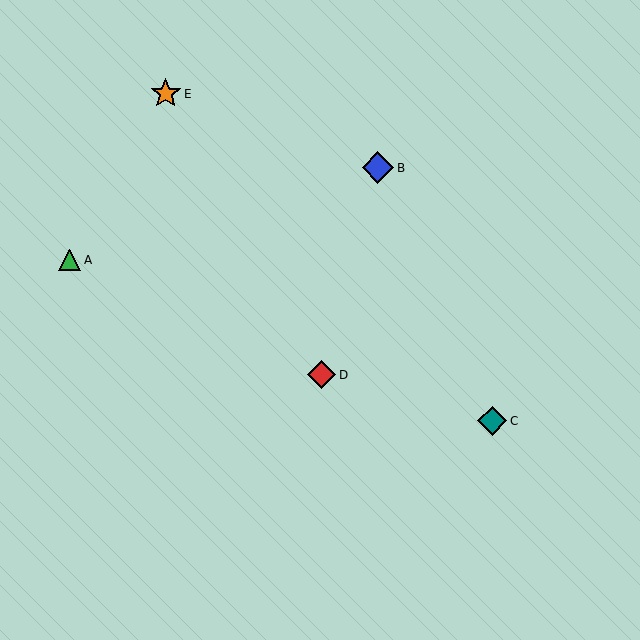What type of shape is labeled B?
Shape B is a blue diamond.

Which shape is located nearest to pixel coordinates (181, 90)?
The orange star (labeled E) at (166, 94) is nearest to that location.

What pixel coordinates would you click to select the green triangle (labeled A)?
Click at (70, 260) to select the green triangle A.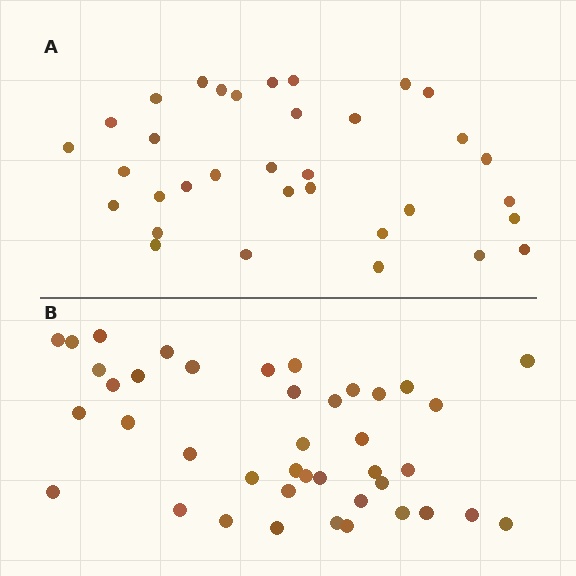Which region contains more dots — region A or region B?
Region B (the bottom region) has more dots.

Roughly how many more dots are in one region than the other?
Region B has roughly 8 or so more dots than region A.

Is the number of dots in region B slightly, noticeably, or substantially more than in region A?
Region B has only slightly more — the two regions are fairly close. The ratio is roughly 1.2 to 1.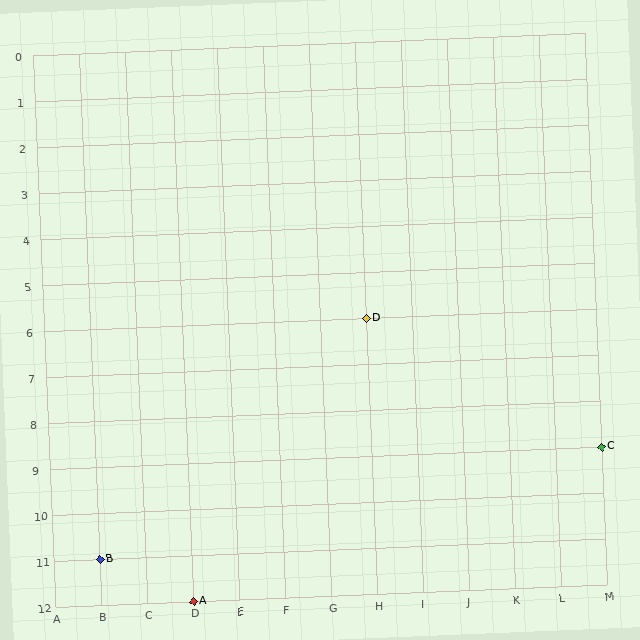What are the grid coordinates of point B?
Point B is at grid coordinates (B, 11).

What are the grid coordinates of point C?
Point C is at grid coordinates (M, 9).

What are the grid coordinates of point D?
Point D is at grid coordinates (H, 6).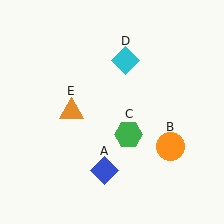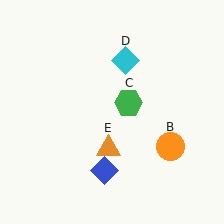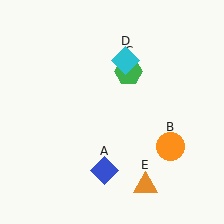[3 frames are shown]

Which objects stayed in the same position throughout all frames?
Blue diamond (object A) and orange circle (object B) and cyan diamond (object D) remained stationary.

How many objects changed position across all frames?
2 objects changed position: green hexagon (object C), orange triangle (object E).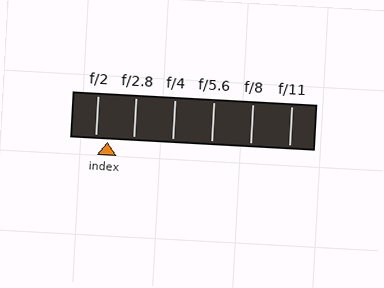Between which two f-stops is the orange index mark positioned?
The index mark is between f/2 and f/2.8.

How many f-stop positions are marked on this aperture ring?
There are 6 f-stop positions marked.